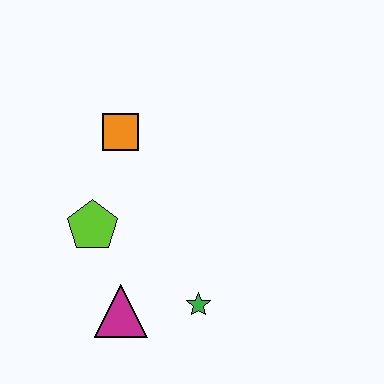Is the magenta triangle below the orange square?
Yes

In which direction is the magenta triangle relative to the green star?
The magenta triangle is to the left of the green star.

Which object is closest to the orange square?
The lime pentagon is closest to the orange square.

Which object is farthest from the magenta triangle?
The orange square is farthest from the magenta triangle.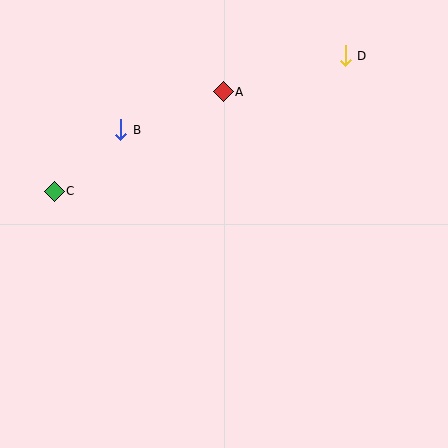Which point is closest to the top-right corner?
Point D is closest to the top-right corner.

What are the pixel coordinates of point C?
Point C is at (54, 191).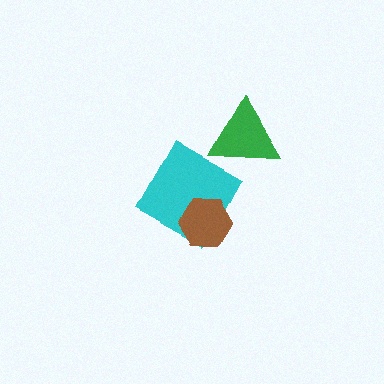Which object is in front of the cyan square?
The brown hexagon is in front of the cyan square.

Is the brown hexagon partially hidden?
No, no other shape covers it.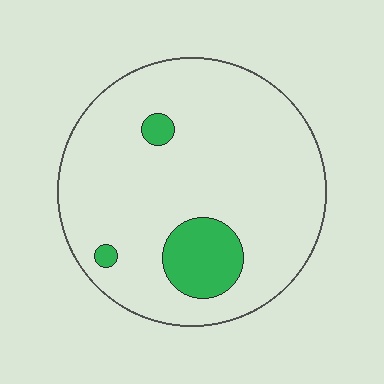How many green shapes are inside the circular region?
3.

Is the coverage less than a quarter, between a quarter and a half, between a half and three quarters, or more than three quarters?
Less than a quarter.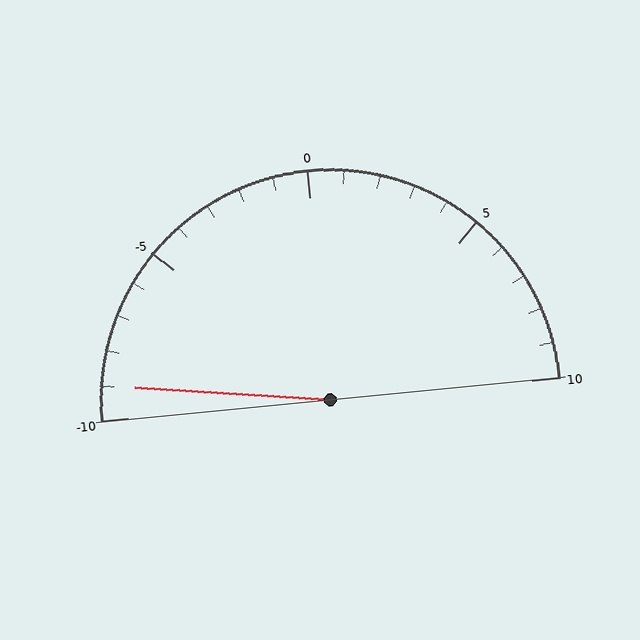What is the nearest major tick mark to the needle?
The nearest major tick mark is -10.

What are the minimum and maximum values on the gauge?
The gauge ranges from -10 to 10.